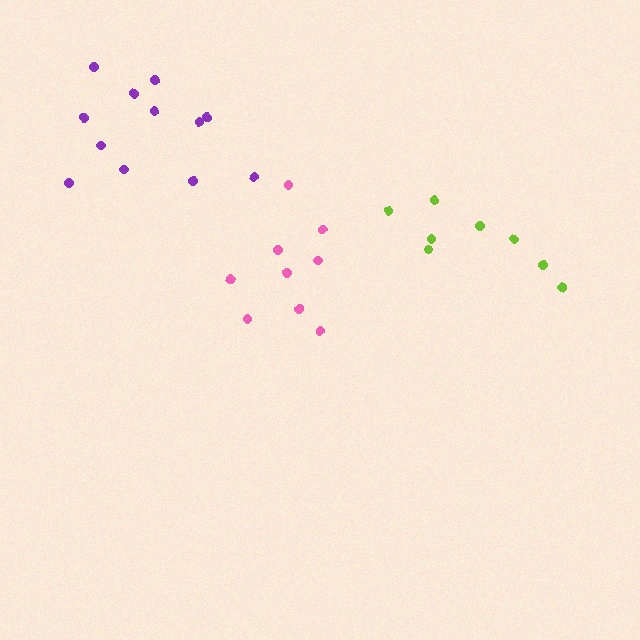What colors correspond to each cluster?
The clusters are colored: purple, pink, lime.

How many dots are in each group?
Group 1: 12 dots, Group 2: 9 dots, Group 3: 8 dots (29 total).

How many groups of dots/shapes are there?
There are 3 groups.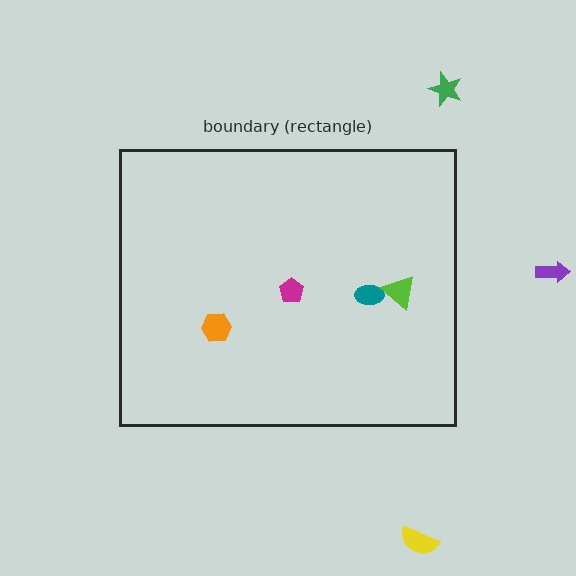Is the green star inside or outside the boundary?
Outside.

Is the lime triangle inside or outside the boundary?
Inside.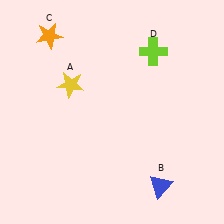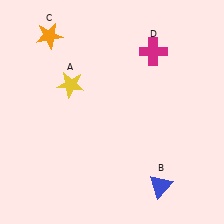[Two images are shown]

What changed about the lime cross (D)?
In Image 1, D is lime. In Image 2, it changed to magenta.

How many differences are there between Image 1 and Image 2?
There is 1 difference between the two images.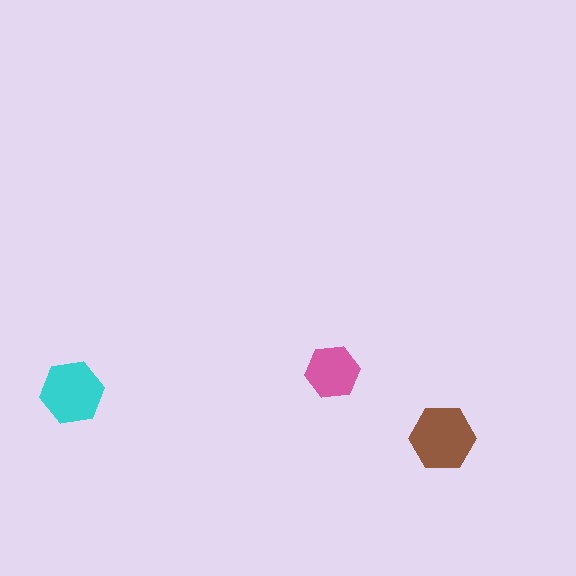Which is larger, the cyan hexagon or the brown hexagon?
The brown one.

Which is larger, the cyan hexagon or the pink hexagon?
The cyan one.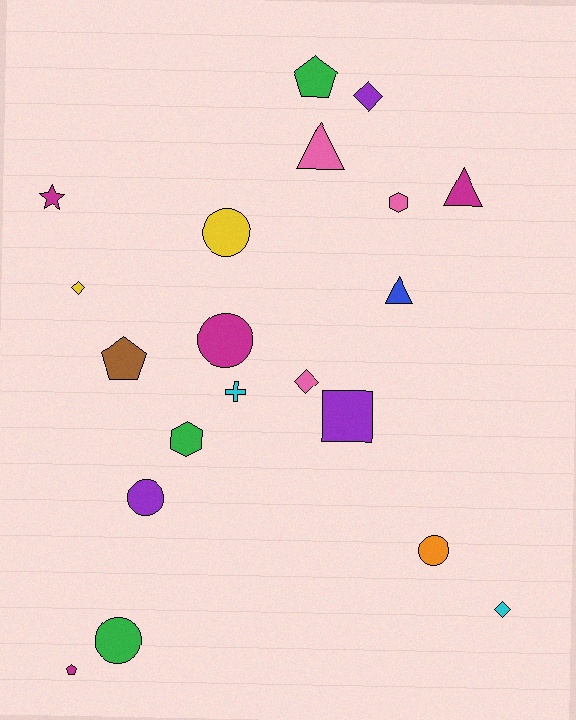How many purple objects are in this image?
There are 3 purple objects.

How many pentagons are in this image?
There are 3 pentagons.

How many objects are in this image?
There are 20 objects.